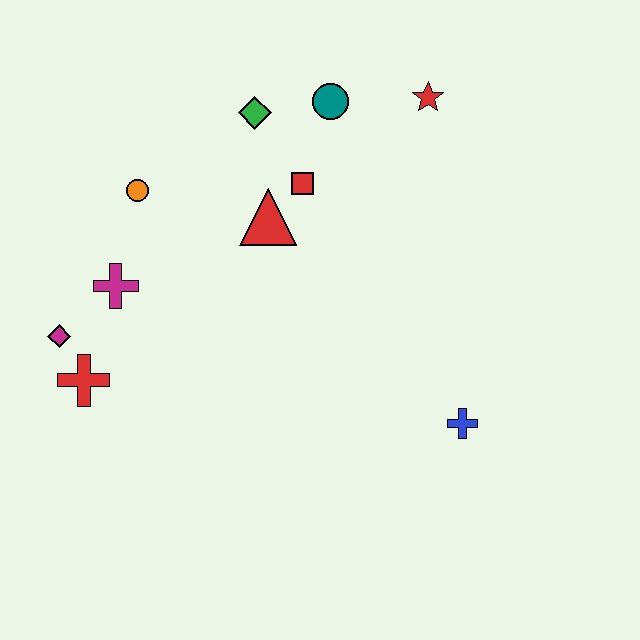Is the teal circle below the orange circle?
No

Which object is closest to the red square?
The red triangle is closest to the red square.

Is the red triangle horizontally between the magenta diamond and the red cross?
No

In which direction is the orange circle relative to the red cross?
The orange circle is above the red cross.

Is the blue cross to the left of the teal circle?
No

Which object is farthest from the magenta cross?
The blue cross is farthest from the magenta cross.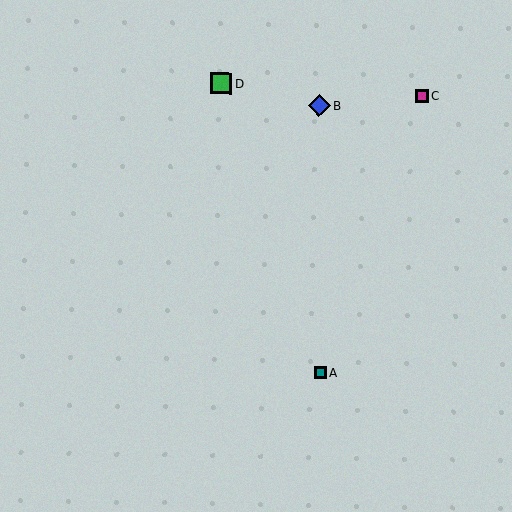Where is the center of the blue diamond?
The center of the blue diamond is at (319, 106).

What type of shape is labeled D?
Shape D is a green square.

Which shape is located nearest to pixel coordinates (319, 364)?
The teal square (labeled A) at (320, 373) is nearest to that location.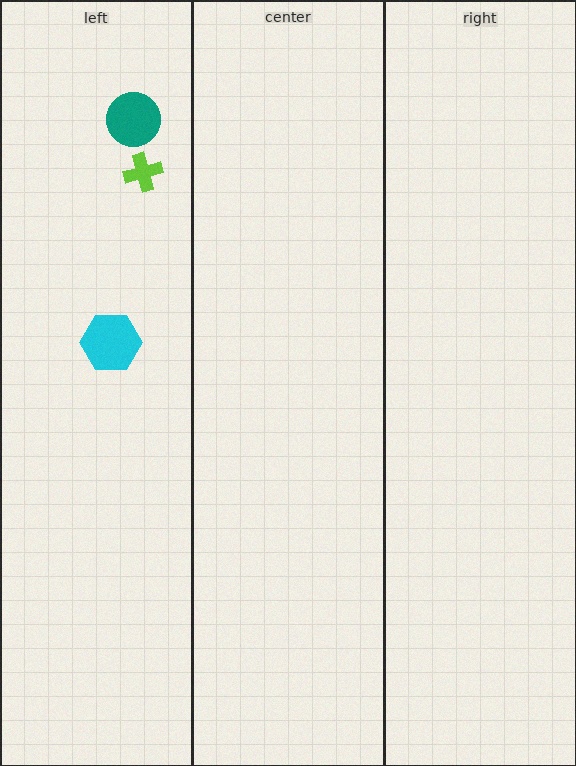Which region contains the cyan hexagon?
The left region.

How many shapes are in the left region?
3.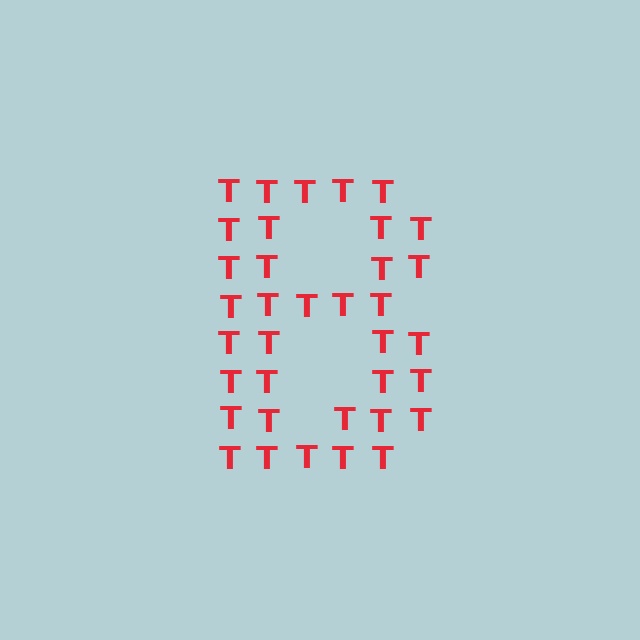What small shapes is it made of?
It is made of small letter T's.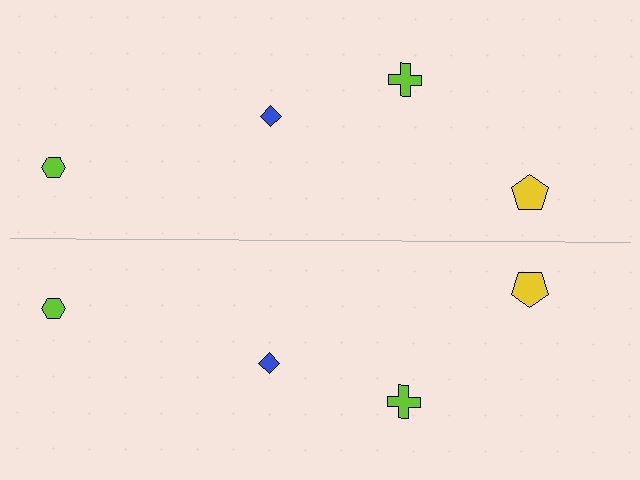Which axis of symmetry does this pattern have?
The pattern has a horizontal axis of symmetry running through the center of the image.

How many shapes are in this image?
There are 8 shapes in this image.